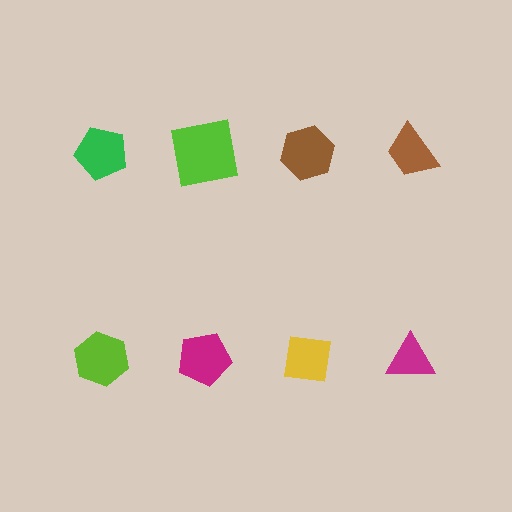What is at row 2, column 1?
A lime hexagon.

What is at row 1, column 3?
A brown hexagon.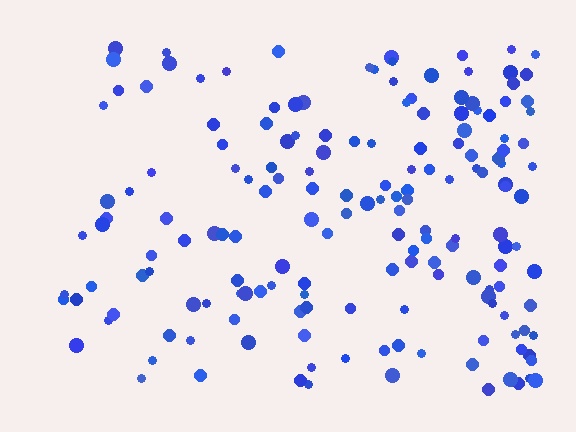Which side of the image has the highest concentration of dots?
The right.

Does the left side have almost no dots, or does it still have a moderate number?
Still a moderate number, just noticeably fewer than the right.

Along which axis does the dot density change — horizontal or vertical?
Horizontal.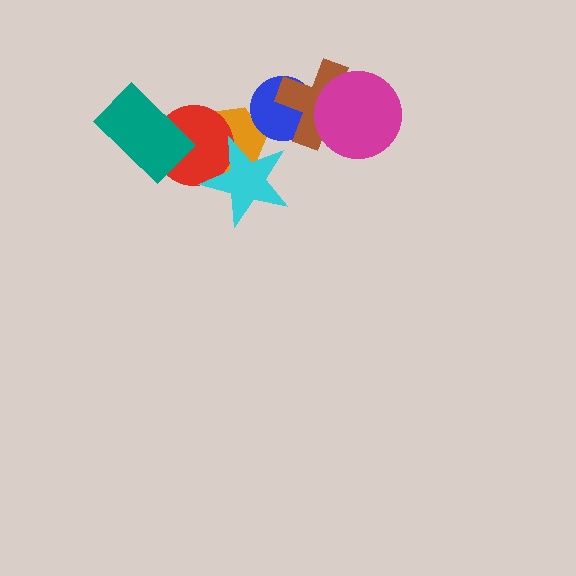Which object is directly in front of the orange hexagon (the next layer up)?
The red circle is directly in front of the orange hexagon.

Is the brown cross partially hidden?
Yes, it is partially covered by another shape.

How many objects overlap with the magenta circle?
1 object overlaps with the magenta circle.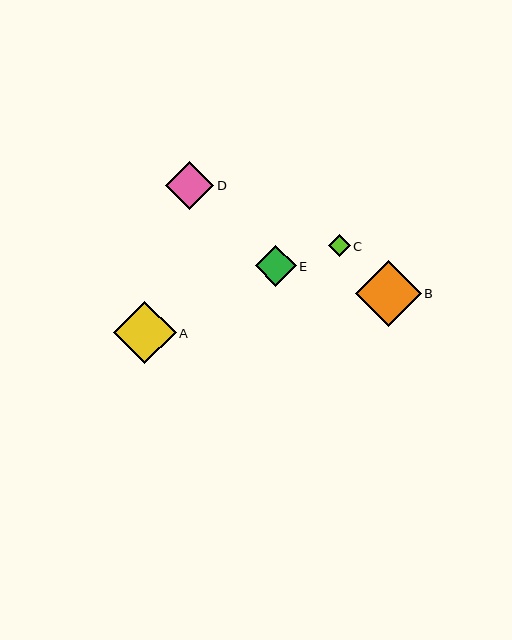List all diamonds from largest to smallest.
From largest to smallest: B, A, D, E, C.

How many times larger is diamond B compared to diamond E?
Diamond B is approximately 1.6 times the size of diamond E.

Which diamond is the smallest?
Diamond C is the smallest with a size of approximately 22 pixels.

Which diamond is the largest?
Diamond B is the largest with a size of approximately 66 pixels.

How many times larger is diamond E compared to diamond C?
Diamond E is approximately 1.8 times the size of diamond C.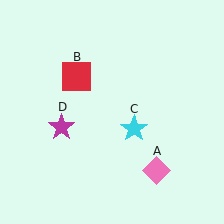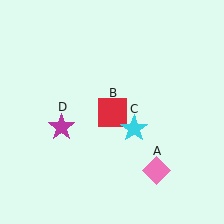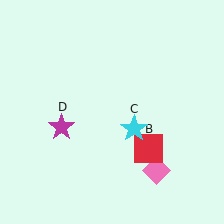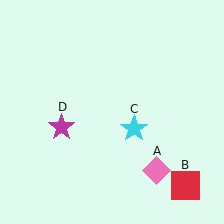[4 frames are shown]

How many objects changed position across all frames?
1 object changed position: red square (object B).